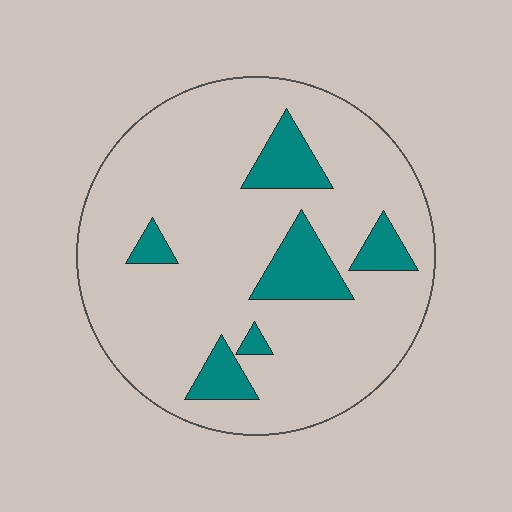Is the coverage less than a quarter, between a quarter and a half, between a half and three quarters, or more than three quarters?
Less than a quarter.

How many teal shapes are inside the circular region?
6.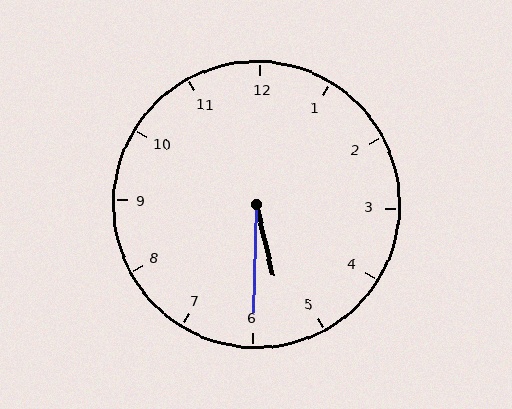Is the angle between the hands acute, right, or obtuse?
It is acute.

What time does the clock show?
5:30.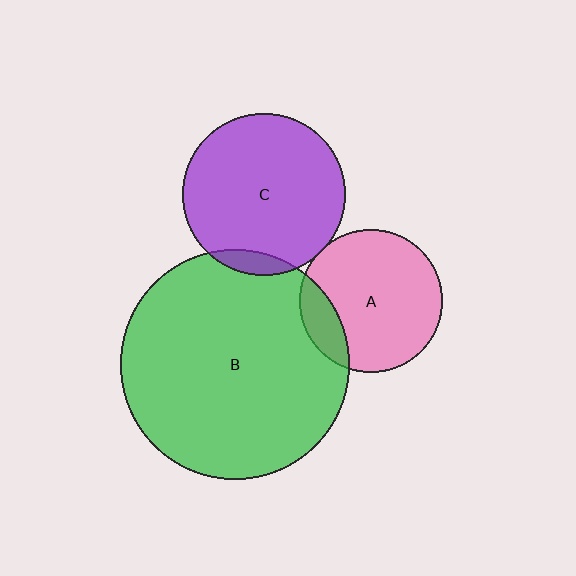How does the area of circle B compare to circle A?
Approximately 2.6 times.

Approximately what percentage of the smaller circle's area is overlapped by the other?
Approximately 5%.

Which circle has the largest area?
Circle B (green).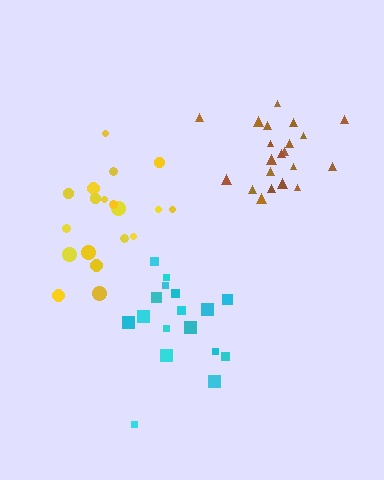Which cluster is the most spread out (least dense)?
Cyan.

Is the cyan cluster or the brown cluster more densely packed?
Brown.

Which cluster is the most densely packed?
Brown.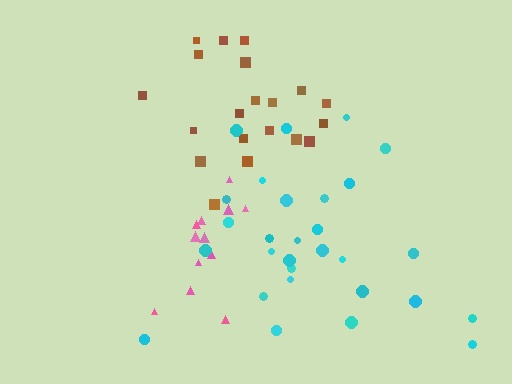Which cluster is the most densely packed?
Pink.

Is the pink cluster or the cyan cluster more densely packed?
Pink.